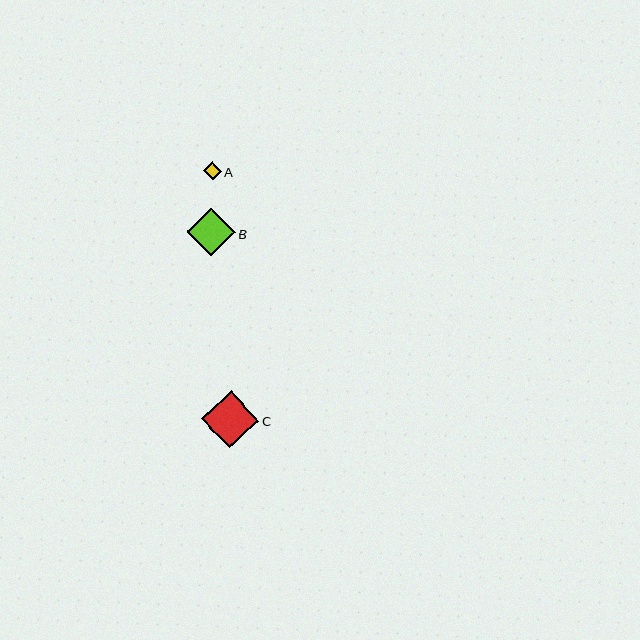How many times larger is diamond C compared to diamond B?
Diamond C is approximately 1.2 times the size of diamond B.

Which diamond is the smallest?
Diamond A is the smallest with a size of approximately 18 pixels.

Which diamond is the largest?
Diamond C is the largest with a size of approximately 57 pixels.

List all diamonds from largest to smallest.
From largest to smallest: C, B, A.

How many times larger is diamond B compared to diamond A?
Diamond B is approximately 2.7 times the size of diamond A.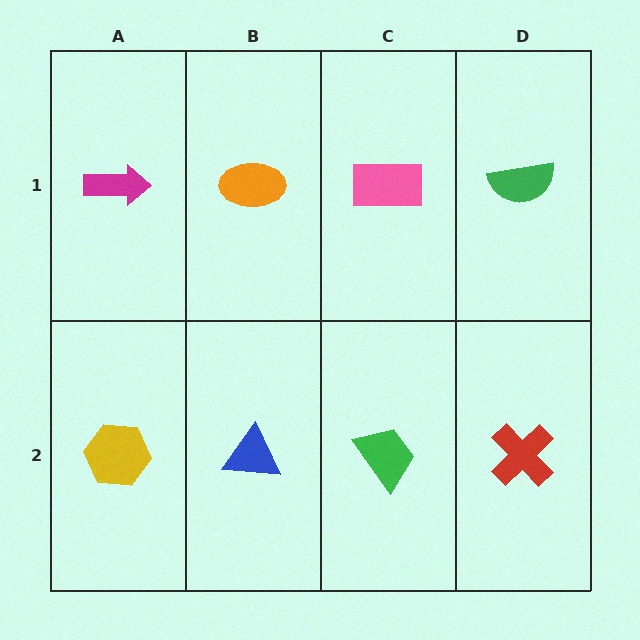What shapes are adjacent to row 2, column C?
A pink rectangle (row 1, column C), a blue triangle (row 2, column B), a red cross (row 2, column D).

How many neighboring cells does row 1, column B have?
3.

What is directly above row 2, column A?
A magenta arrow.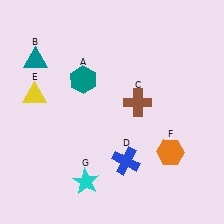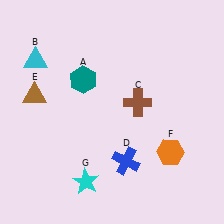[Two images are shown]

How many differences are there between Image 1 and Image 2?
There are 2 differences between the two images.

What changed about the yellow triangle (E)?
In Image 1, E is yellow. In Image 2, it changed to brown.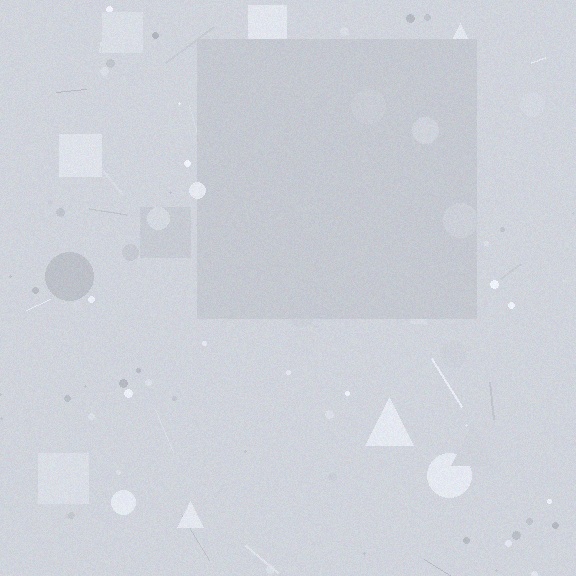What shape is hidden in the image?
A square is hidden in the image.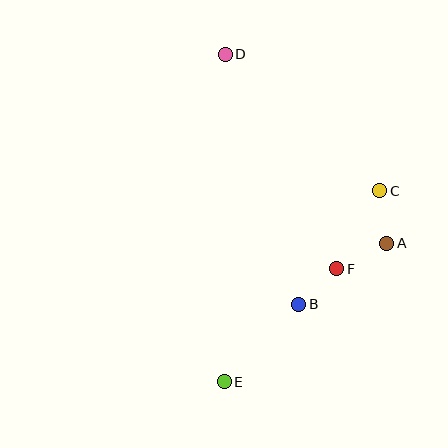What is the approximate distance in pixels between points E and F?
The distance between E and F is approximately 160 pixels.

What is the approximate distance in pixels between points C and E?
The distance between C and E is approximately 246 pixels.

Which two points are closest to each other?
Points B and F are closest to each other.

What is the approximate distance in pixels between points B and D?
The distance between B and D is approximately 261 pixels.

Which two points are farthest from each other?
Points D and E are farthest from each other.